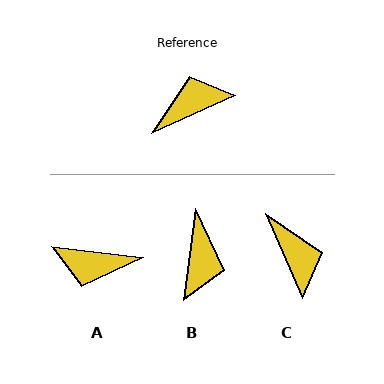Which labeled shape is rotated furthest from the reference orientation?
A, about 149 degrees away.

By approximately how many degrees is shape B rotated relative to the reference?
Approximately 122 degrees clockwise.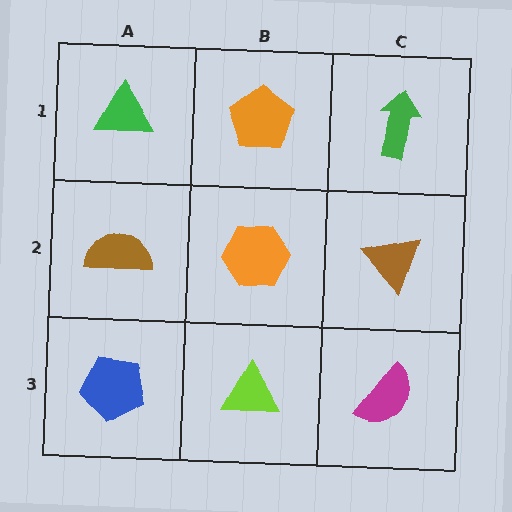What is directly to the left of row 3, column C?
A lime triangle.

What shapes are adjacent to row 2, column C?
A green arrow (row 1, column C), a magenta semicircle (row 3, column C), an orange hexagon (row 2, column B).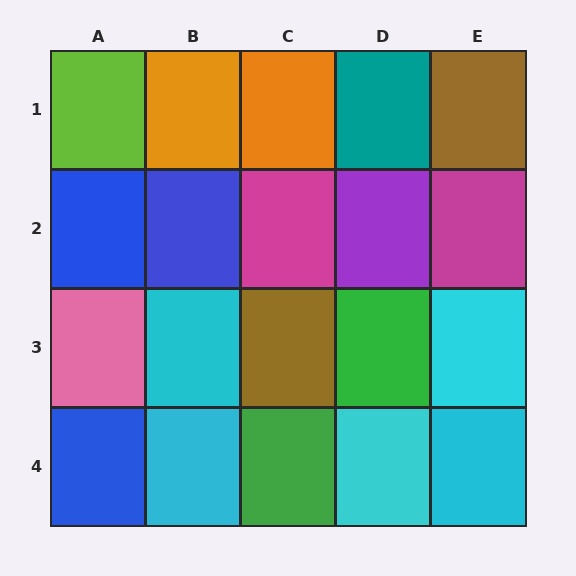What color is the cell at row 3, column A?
Pink.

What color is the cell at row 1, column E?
Brown.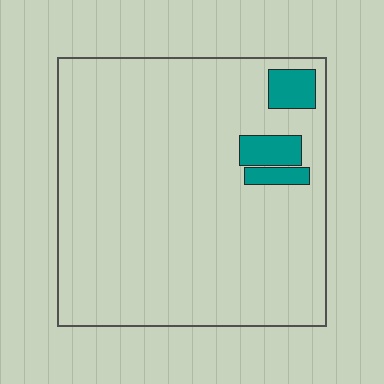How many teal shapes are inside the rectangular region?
3.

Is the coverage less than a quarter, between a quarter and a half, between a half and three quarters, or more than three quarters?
Less than a quarter.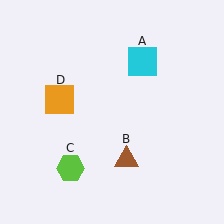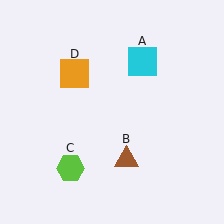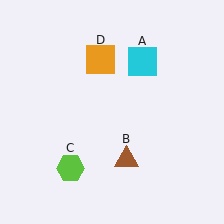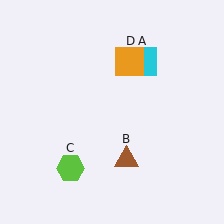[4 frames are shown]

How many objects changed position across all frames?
1 object changed position: orange square (object D).